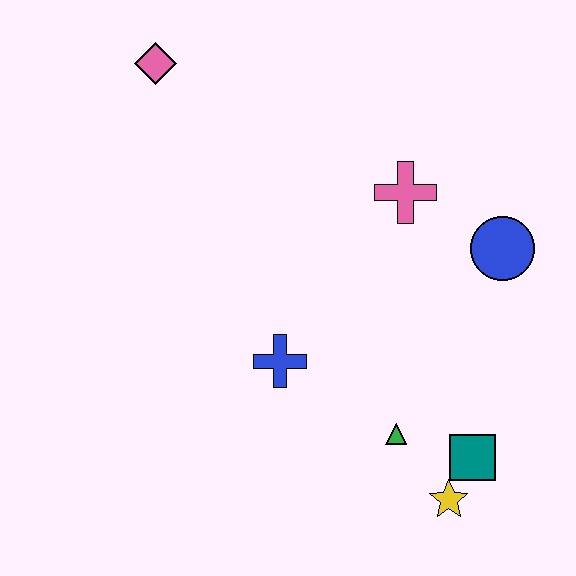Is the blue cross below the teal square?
No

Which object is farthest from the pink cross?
The yellow star is farthest from the pink cross.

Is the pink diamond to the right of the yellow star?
No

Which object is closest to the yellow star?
The teal square is closest to the yellow star.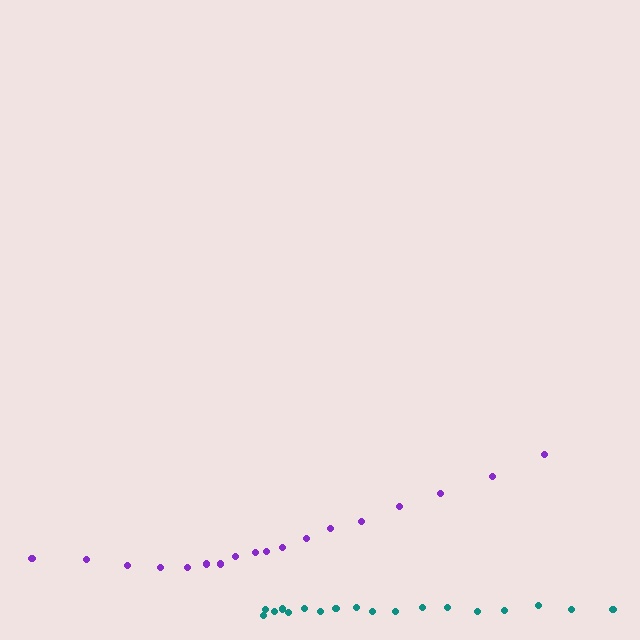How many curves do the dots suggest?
There are 2 distinct paths.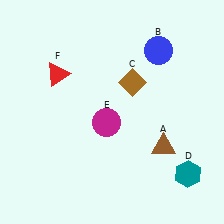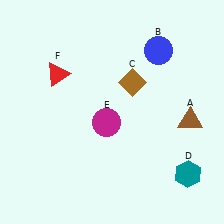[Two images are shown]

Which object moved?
The brown triangle (A) moved right.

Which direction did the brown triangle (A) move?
The brown triangle (A) moved right.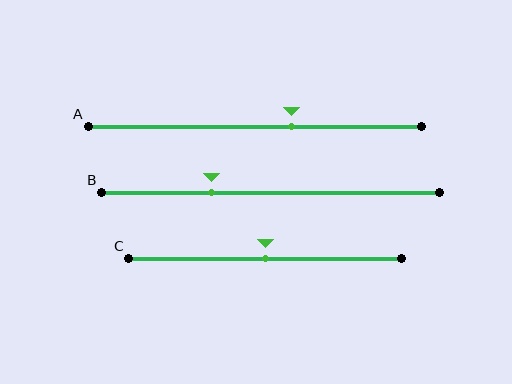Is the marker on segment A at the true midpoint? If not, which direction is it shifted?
No, the marker on segment A is shifted to the right by about 11% of the segment length.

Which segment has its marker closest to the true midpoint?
Segment C has its marker closest to the true midpoint.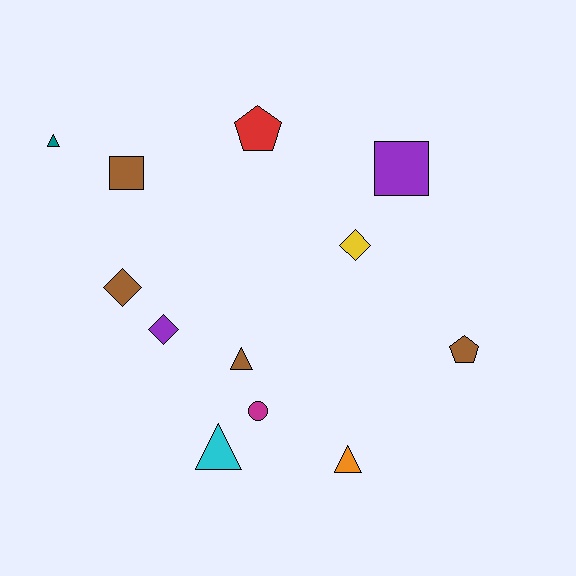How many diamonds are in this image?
There are 3 diamonds.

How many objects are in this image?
There are 12 objects.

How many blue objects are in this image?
There are no blue objects.